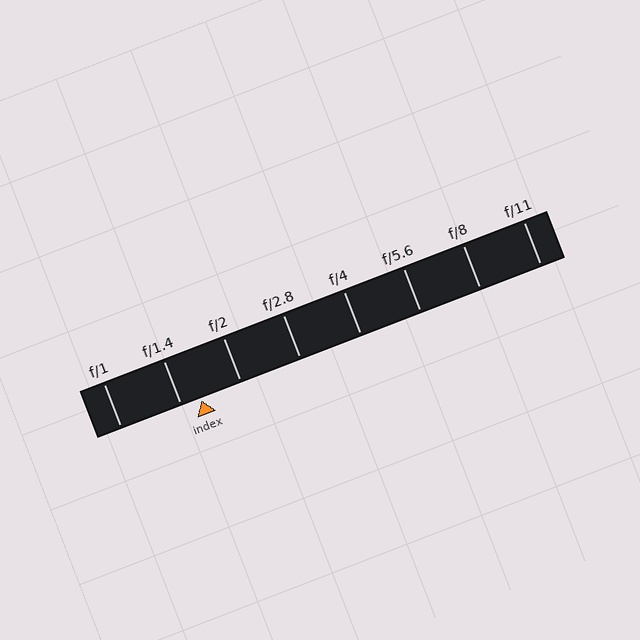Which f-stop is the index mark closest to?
The index mark is closest to f/1.4.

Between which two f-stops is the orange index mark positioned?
The index mark is between f/1.4 and f/2.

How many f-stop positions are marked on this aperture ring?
There are 8 f-stop positions marked.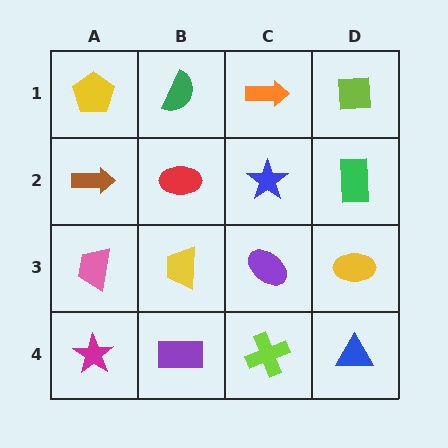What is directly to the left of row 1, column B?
A yellow pentagon.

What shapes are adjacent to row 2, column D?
A lime square (row 1, column D), a yellow ellipse (row 3, column D), a blue star (row 2, column C).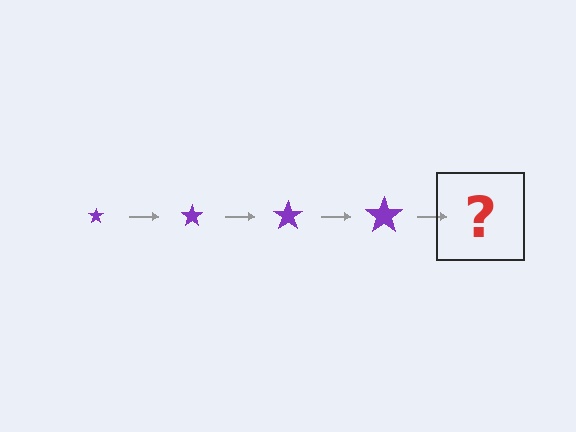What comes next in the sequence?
The next element should be a purple star, larger than the previous one.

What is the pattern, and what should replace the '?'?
The pattern is that the star gets progressively larger each step. The '?' should be a purple star, larger than the previous one.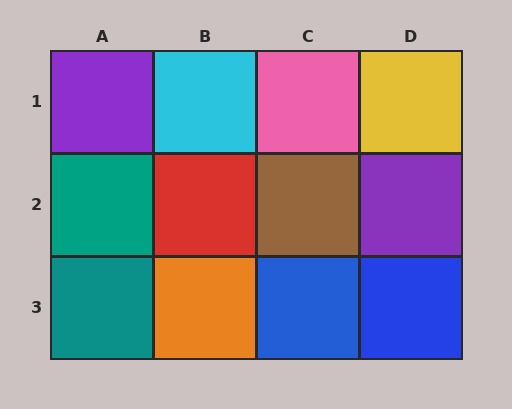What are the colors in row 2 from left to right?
Teal, red, brown, purple.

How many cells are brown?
1 cell is brown.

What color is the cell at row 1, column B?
Cyan.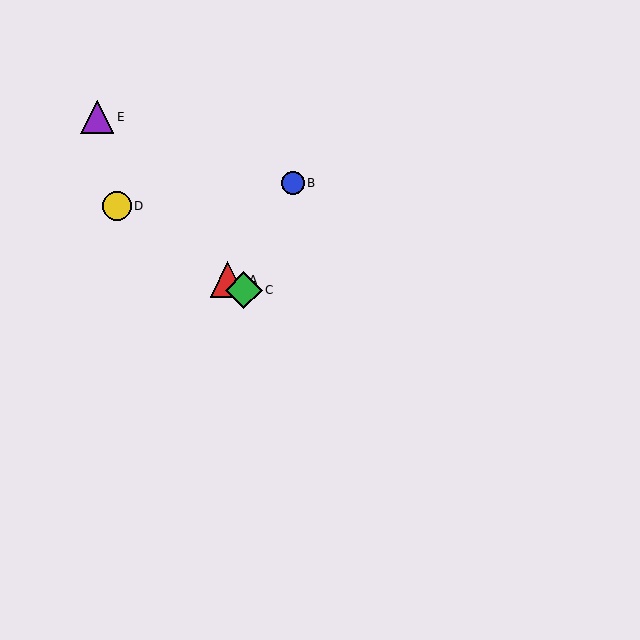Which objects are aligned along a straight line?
Objects A, C, D are aligned along a straight line.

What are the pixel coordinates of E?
Object E is at (97, 117).